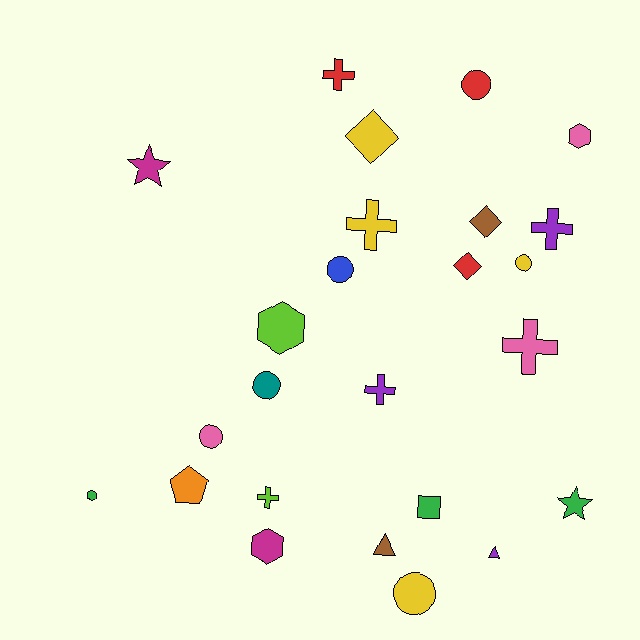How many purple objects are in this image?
There are 3 purple objects.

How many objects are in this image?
There are 25 objects.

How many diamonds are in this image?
There are 3 diamonds.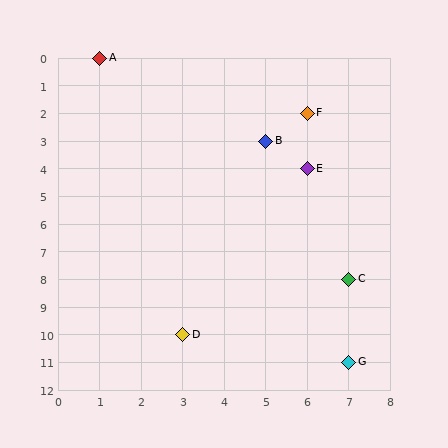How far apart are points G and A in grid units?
Points G and A are 6 columns and 11 rows apart (about 12.5 grid units diagonally).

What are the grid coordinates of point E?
Point E is at grid coordinates (6, 4).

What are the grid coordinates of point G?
Point G is at grid coordinates (7, 11).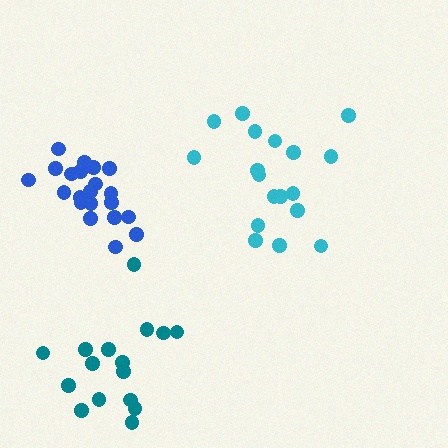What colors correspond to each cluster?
The clusters are colored: blue, cyan, teal.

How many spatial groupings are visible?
There are 3 spatial groupings.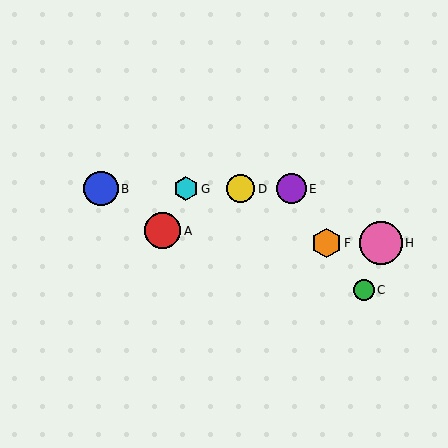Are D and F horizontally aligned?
No, D is at y≈189 and F is at y≈243.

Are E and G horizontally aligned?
Yes, both are at y≈189.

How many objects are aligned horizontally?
4 objects (B, D, E, G) are aligned horizontally.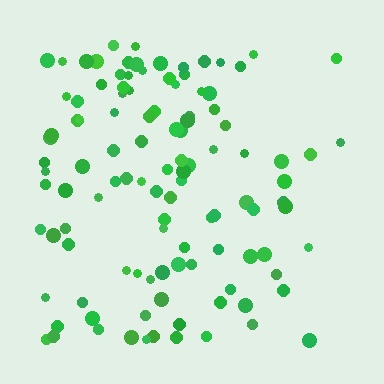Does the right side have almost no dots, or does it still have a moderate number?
Still a moderate number, just noticeably fewer than the left.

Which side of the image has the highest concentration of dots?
The left.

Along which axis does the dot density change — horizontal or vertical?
Horizontal.